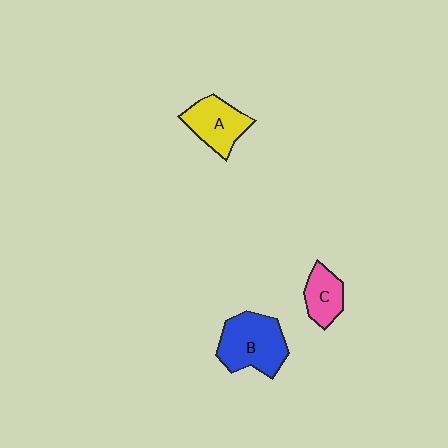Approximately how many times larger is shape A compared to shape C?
Approximately 1.4 times.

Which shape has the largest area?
Shape B (blue).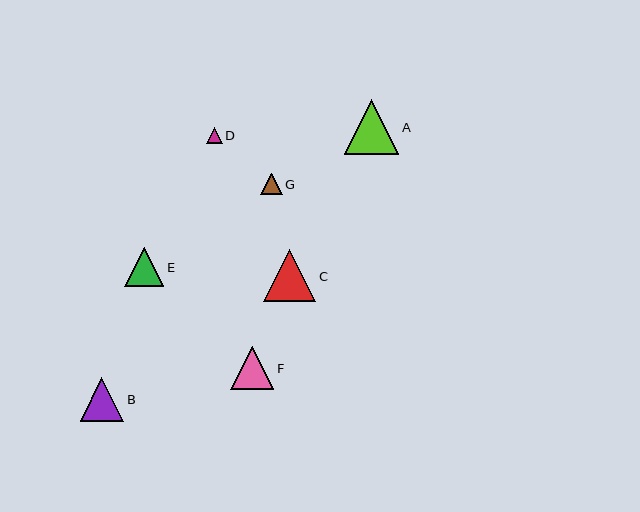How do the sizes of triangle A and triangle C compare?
Triangle A and triangle C are approximately the same size.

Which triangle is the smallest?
Triangle D is the smallest with a size of approximately 16 pixels.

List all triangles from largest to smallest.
From largest to smallest: A, C, B, F, E, G, D.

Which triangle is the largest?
Triangle A is the largest with a size of approximately 54 pixels.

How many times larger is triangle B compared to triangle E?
Triangle B is approximately 1.1 times the size of triangle E.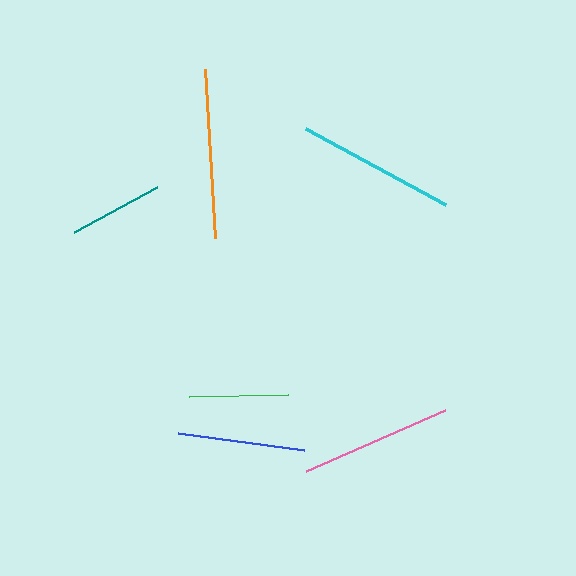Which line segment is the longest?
The orange line is the longest at approximately 170 pixels.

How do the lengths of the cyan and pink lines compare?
The cyan and pink lines are approximately the same length.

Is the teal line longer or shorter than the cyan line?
The cyan line is longer than the teal line.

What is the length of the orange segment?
The orange segment is approximately 170 pixels long.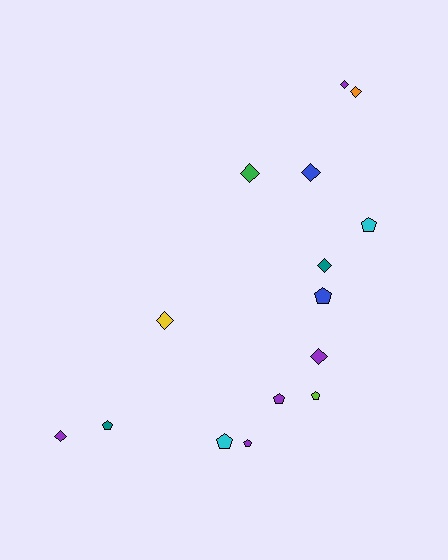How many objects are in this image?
There are 15 objects.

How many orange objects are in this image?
There is 1 orange object.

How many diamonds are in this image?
There are 8 diamonds.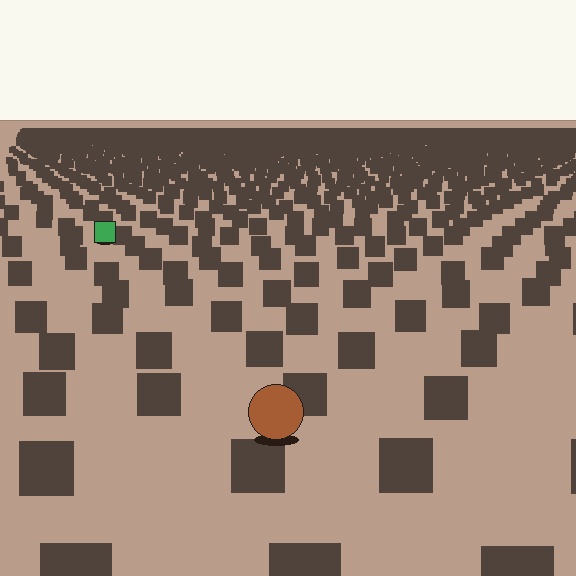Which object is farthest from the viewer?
The green square is farthest from the viewer. It appears smaller and the ground texture around it is denser.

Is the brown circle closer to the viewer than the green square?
Yes. The brown circle is closer — you can tell from the texture gradient: the ground texture is coarser near it.